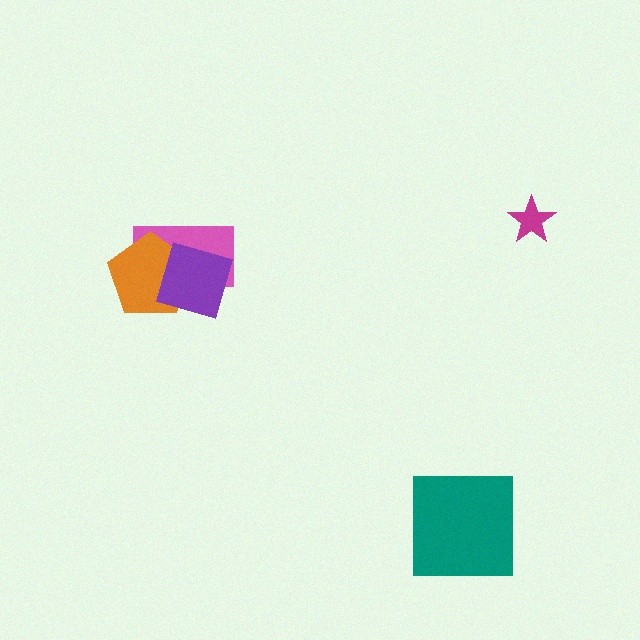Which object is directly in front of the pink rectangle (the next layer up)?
The orange pentagon is directly in front of the pink rectangle.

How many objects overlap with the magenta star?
0 objects overlap with the magenta star.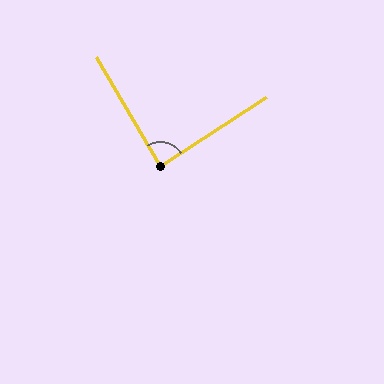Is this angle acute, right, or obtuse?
It is approximately a right angle.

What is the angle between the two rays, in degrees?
Approximately 87 degrees.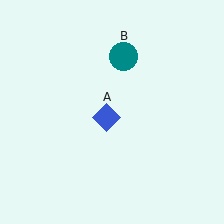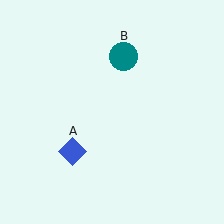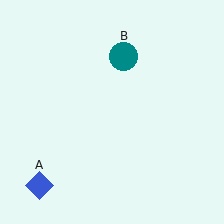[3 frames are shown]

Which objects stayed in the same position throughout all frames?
Teal circle (object B) remained stationary.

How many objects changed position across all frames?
1 object changed position: blue diamond (object A).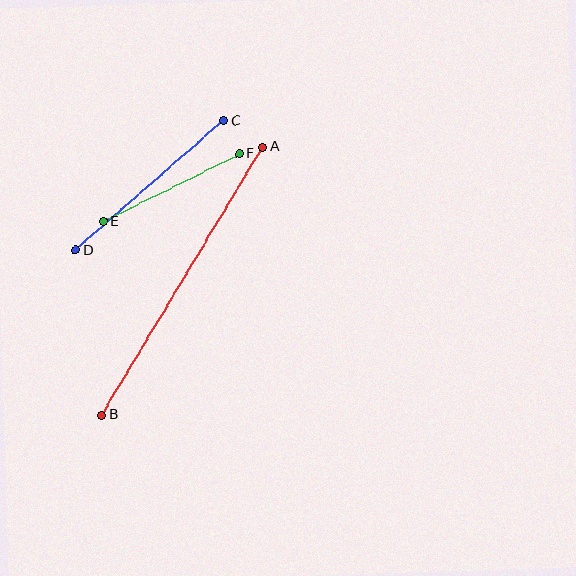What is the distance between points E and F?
The distance is approximately 152 pixels.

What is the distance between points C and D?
The distance is approximately 197 pixels.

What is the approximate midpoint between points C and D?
The midpoint is at approximately (149, 185) pixels.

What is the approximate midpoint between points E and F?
The midpoint is at approximately (171, 188) pixels.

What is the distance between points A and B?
The distance is approximately 313 pixels.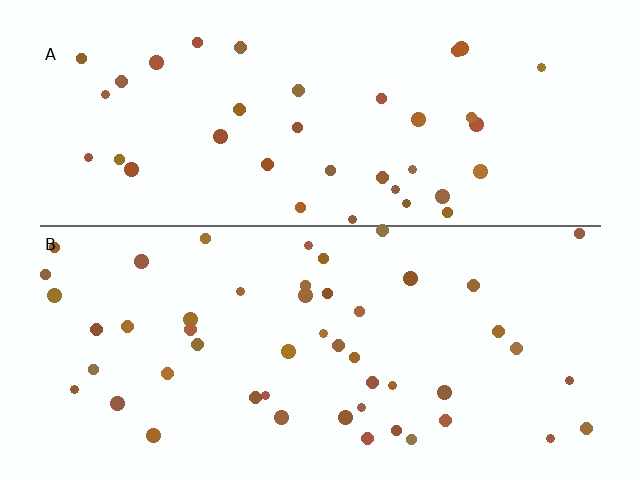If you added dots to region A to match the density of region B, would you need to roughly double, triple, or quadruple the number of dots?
Approximately double.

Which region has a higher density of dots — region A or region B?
B (the bottom).